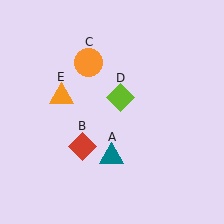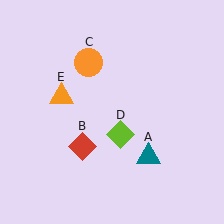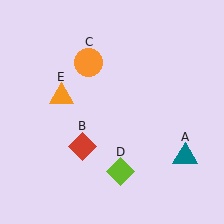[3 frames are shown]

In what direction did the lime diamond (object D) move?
The lime diamond (object D) moved down.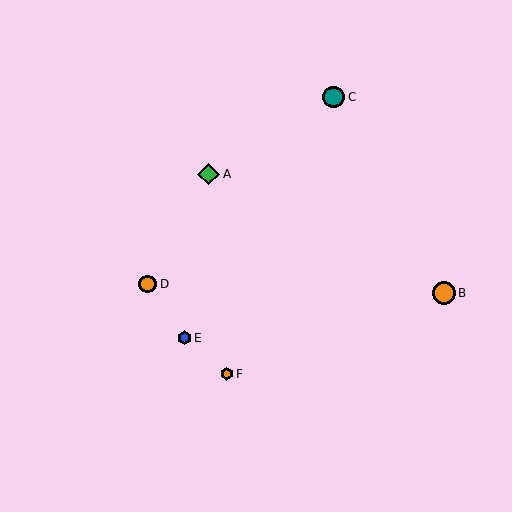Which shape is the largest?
The orange circle (labeled B) is the largest.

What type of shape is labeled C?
Shape C is a teal circle.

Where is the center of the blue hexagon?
The center of the blue hexagon is at (184, 338).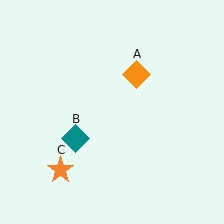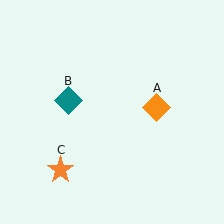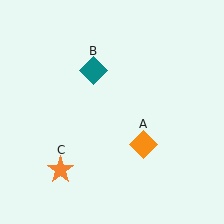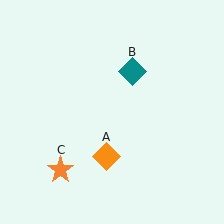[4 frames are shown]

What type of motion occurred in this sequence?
The orange diamond (object A), teal diamond (object B) rotated clockwise around the center of the scene.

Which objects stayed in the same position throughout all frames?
Orange star (object C) remained stationary.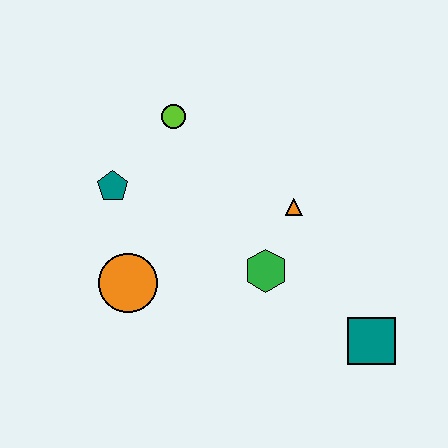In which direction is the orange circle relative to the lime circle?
The orange circle is below the lime circle.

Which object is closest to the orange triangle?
The green hexagon is closest to the orange triangle.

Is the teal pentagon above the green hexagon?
Yes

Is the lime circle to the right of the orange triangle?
No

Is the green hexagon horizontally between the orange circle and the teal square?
Yes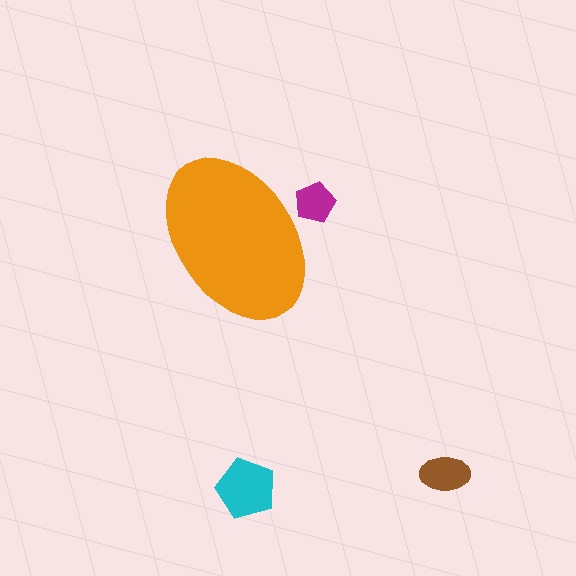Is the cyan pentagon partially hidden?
No, the cyan pentagon is fully visible.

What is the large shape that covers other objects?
An orange ellipse.